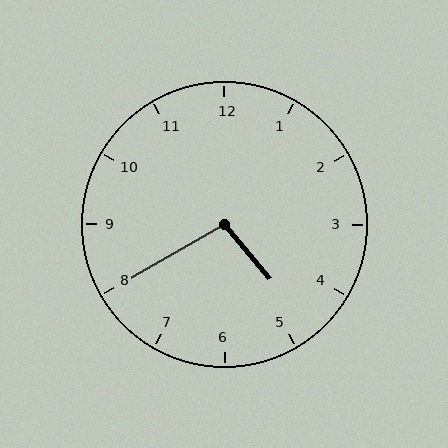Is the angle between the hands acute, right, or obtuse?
It is obtuse.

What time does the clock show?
4:40.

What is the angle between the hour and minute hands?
Approximately 100 degrees.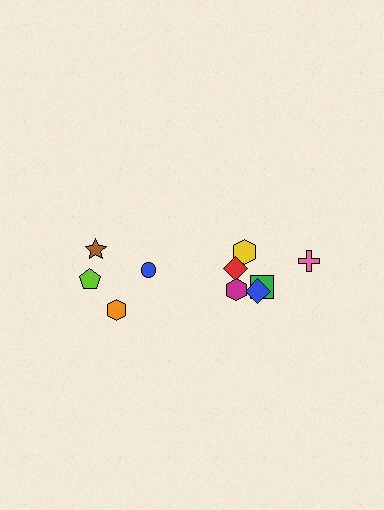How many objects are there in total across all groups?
There are 10 objects.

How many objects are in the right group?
There are 6 objects.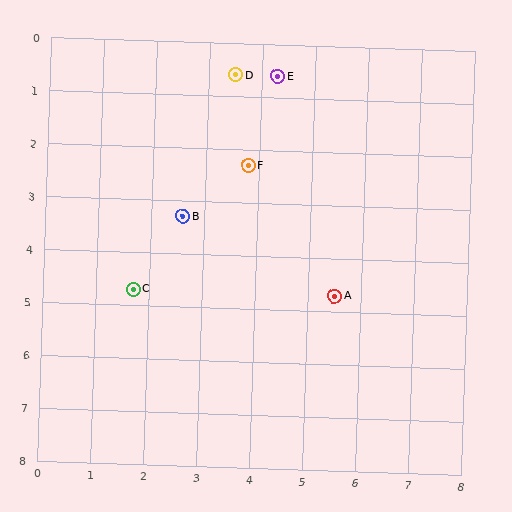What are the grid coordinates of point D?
Point D is at approximately (3.5, 0.6).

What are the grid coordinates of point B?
Point B is at approximately (2.6, 3.3).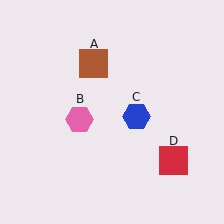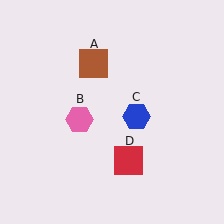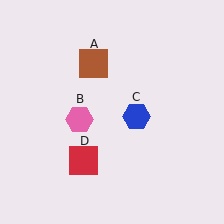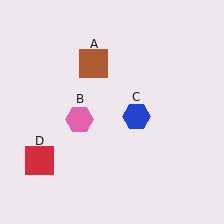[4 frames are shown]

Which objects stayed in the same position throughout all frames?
Brown square (object A) and pink hexagon (object B) and blue hexagon (object C) remained stationary.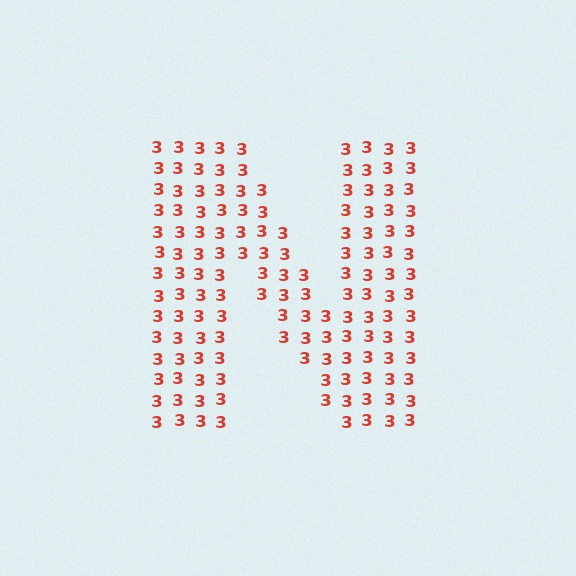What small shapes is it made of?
It is made of small digit 3's.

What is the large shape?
The large shape is the letter N.